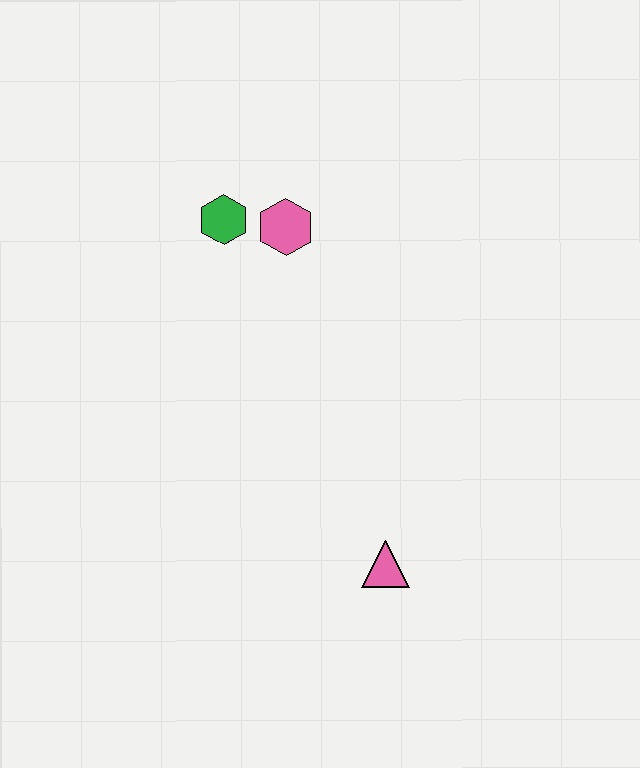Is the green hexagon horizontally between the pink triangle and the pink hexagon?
No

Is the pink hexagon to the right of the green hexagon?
Yes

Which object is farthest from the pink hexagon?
The pink triangle is farthest from the pink hexagon.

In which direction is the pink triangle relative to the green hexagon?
The pink triangle is below the green hexagon.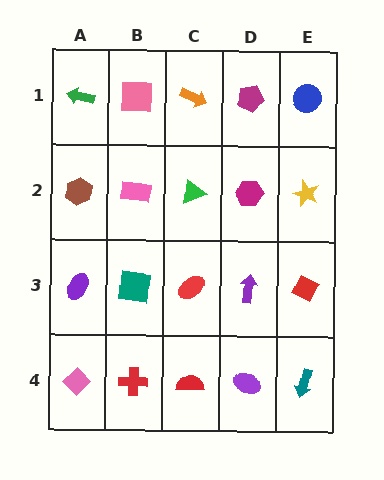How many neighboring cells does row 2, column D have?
4.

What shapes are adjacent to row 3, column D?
A magenta hexagon (row 2, column D), a purple ellipse (row 4, column D), a red ellipse (row 3, column C), a red diamond (row 3, column E).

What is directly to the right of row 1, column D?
A blue circle.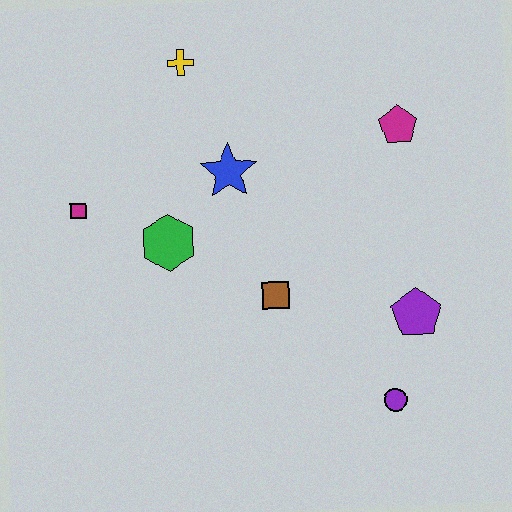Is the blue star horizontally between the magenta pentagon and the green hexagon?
Yes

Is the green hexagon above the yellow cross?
No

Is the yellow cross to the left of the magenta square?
No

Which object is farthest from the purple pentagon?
The magenta square is farthest from the purple pentagon.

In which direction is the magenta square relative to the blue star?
The magenta square is to the left of the blue star.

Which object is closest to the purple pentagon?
The purple circle is closest to the purple pentagon.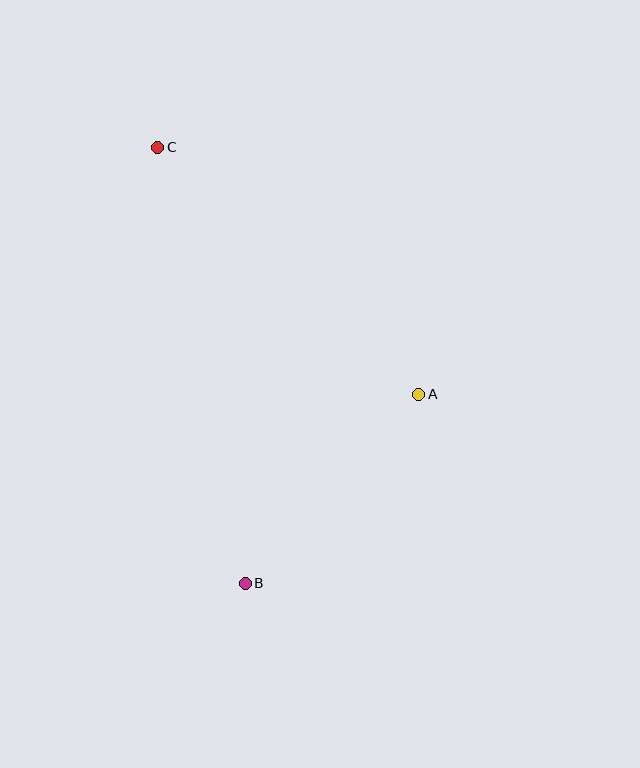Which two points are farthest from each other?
Points B and C are farthest from each other.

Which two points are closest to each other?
Points A and B are closest to each other.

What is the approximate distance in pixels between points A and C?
The distance between A and C is approximately 359 pixels.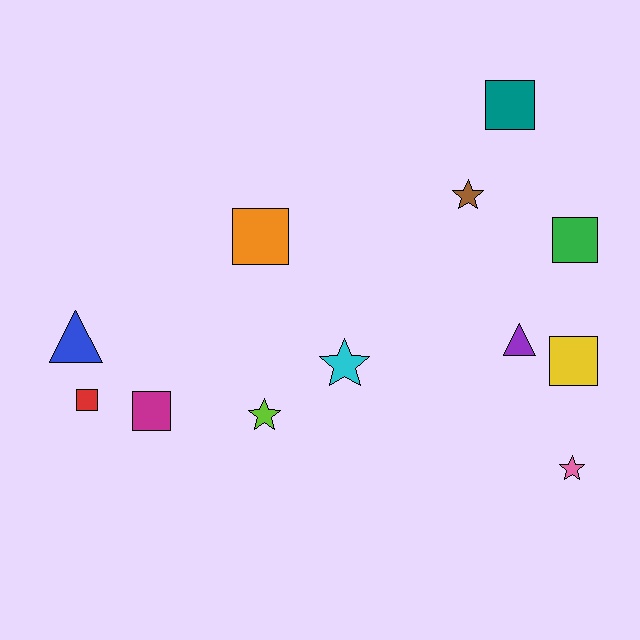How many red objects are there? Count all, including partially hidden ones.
There is 1 red object.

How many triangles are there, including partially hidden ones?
There are 2 triangles.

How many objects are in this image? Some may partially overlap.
There are 12 objects.